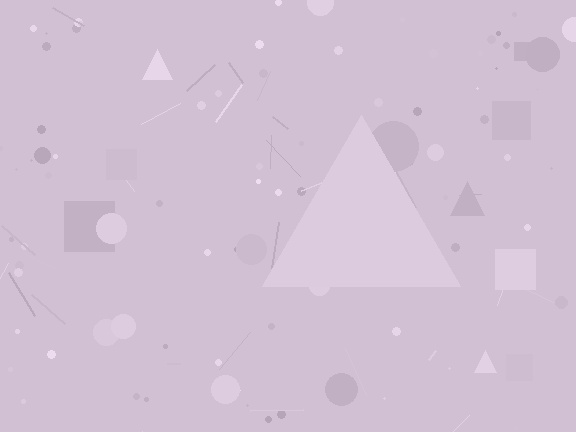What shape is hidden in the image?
A triangle is hidden in the image.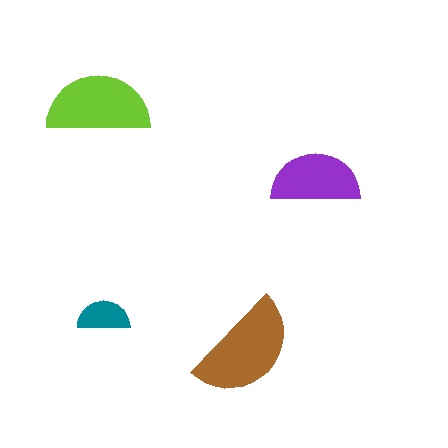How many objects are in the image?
There are 4 objects in the image.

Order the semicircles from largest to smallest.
the brown one, the lime one, the purple one, the teal one.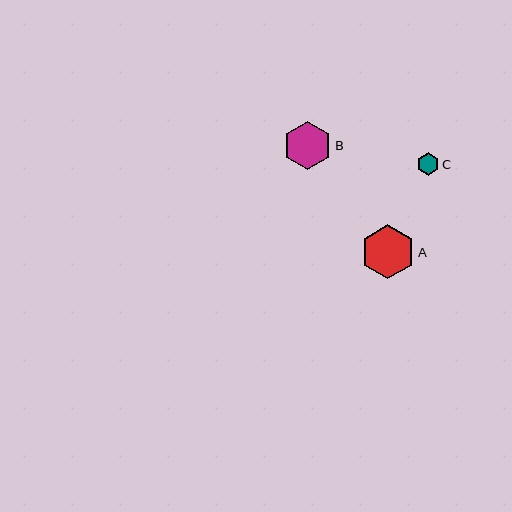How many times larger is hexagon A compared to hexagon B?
Hexagon A is approximately 1.1 times the size of hexagon B.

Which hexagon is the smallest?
Hexagon C is the smallest with a size of approximately 23 pixels.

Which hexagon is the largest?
Hexagon A is the largest with a size of approximately 54 pixels.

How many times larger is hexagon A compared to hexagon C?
Hexagon A is approximately 2.4 times the size of hexagon C.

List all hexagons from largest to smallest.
From largest to smallest: A, B, C.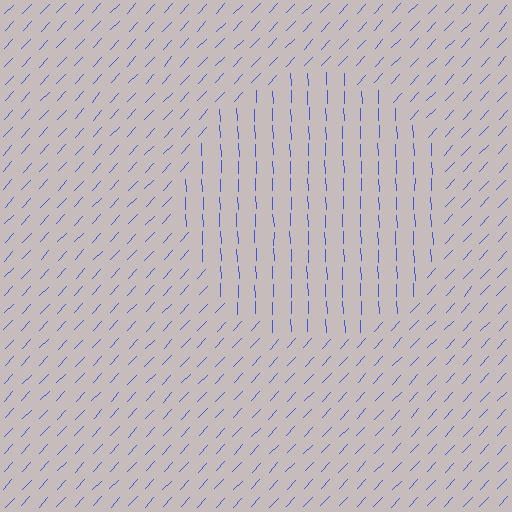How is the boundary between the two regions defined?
The boundary is defined purely by a change in line orientation (approximately 45 degrees difference). All lines are the same color and thickness.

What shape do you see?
I see a circle.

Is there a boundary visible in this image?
Yes, there is a texture boundary formed by a change in line orientation.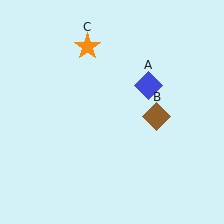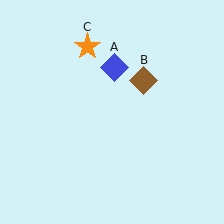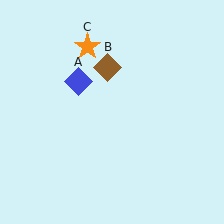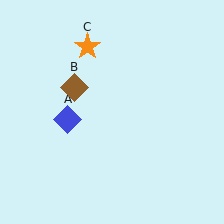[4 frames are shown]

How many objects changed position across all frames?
2 objects changed position: blue diamond (object A), brown diamond (object B).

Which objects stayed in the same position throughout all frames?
Orange star (object C) remained stationary.